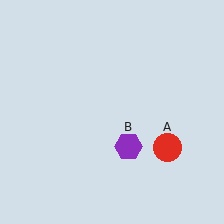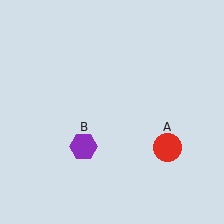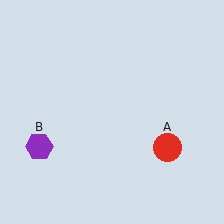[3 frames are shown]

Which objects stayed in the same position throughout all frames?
Red circle (object A) remained stationary.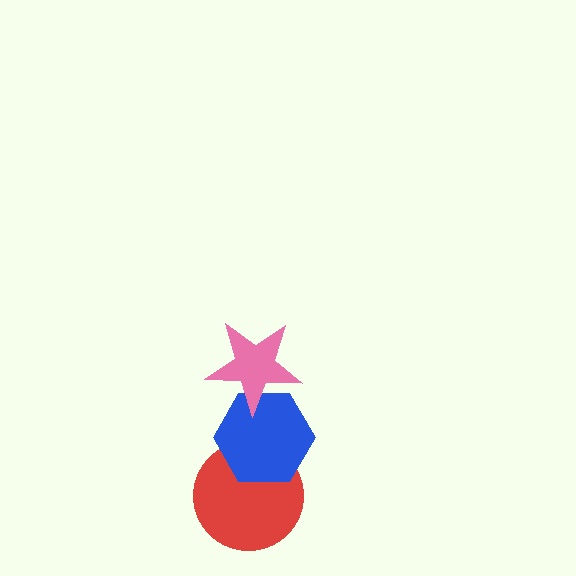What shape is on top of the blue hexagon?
The pink star is on top of the blue hexagon.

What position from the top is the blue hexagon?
The blue hexagon is 2nd from the top.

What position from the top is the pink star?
The pink star is 1st from the top.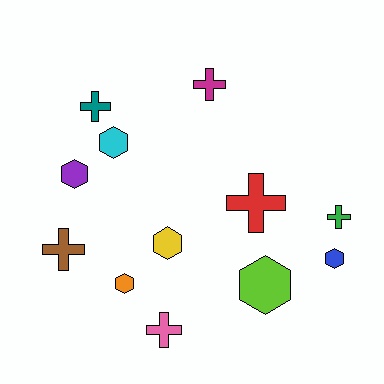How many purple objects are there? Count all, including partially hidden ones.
There is 1 purple object.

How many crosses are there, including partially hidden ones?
There are 6 crosses.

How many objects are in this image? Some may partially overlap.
There are 12 objects.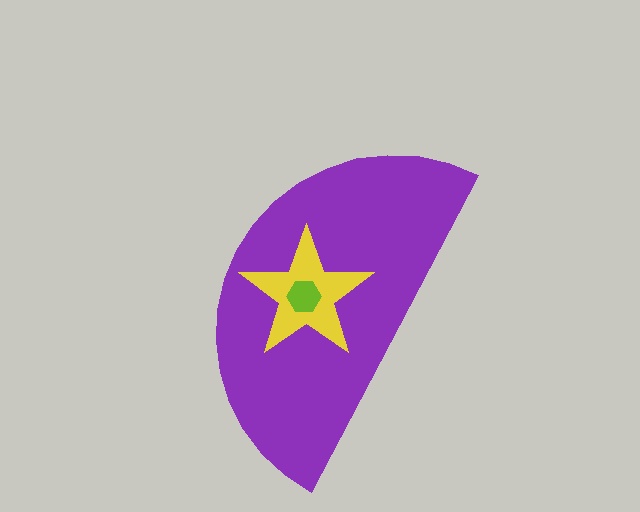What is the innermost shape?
The lime hexagon.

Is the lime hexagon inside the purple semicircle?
Yes.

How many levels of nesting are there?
3.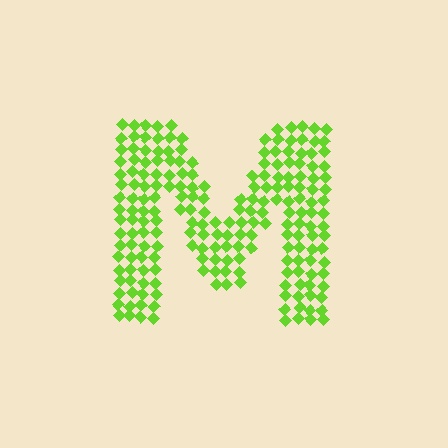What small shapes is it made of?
It is made of small diamonds.